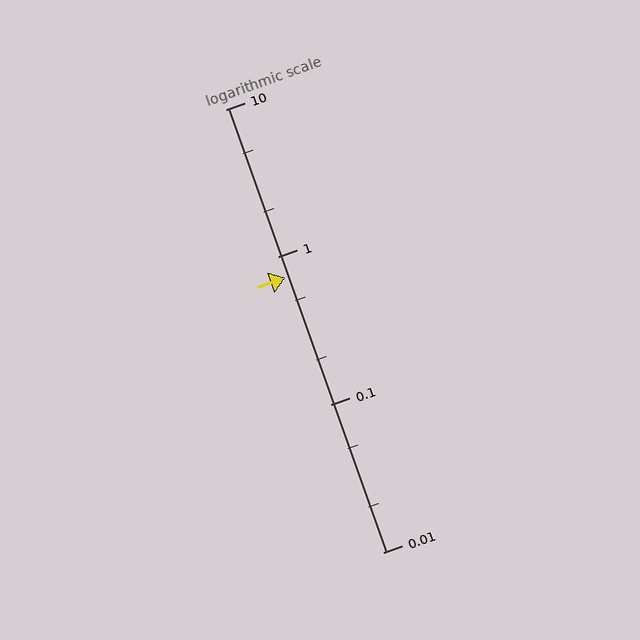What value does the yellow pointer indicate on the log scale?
The pointer indicates approximately 0.73.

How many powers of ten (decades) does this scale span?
The scale spans 3 decades, from 0.01 to 10.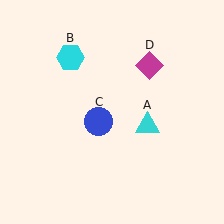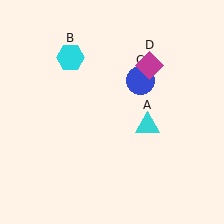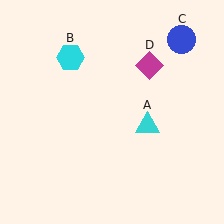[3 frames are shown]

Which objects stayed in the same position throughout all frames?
Cyan triangle (object A) and cyan hexagon (object B) and magenta diamond (object D) remained stationary.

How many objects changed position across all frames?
1 object changed position: blue circle (object C).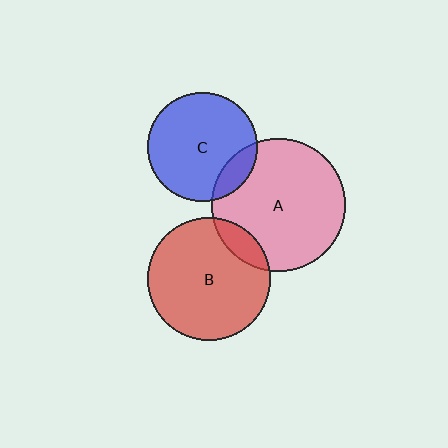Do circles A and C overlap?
Yes.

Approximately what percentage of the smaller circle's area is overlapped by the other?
Approximately 15%.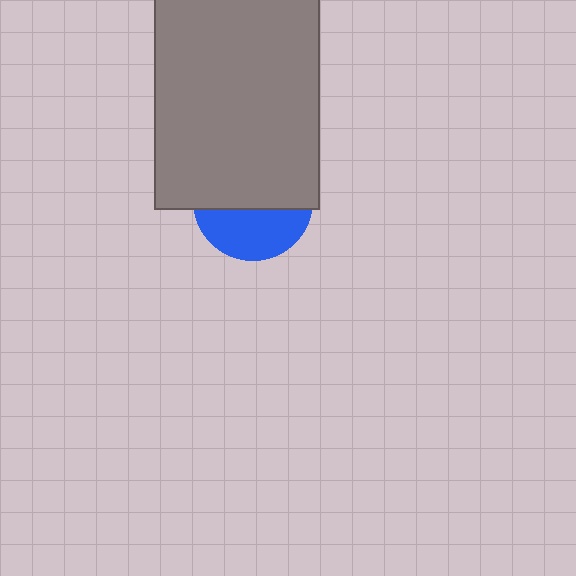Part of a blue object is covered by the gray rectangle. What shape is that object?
It is a circle.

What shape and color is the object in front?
The object in front is a gray rectangle.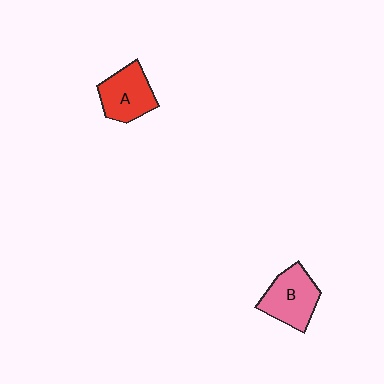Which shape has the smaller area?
Shape A (red).